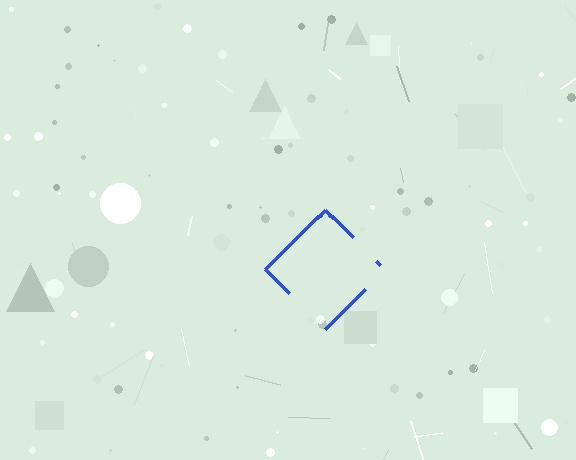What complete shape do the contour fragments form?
The contour fragments form a diamond.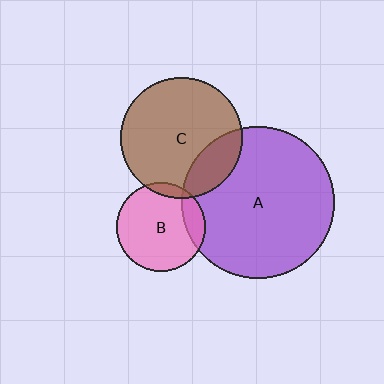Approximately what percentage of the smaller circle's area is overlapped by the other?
Approximately 15%.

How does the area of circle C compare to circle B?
Approximately 1.9 times.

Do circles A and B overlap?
Yes.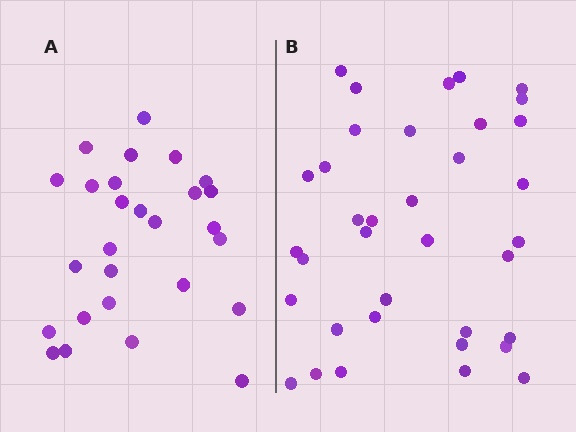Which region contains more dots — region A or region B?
Region B (the right region) has more dots.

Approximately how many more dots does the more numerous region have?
Region B has roughly 8 or so more dots than region A.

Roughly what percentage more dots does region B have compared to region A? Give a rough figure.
About 35% more.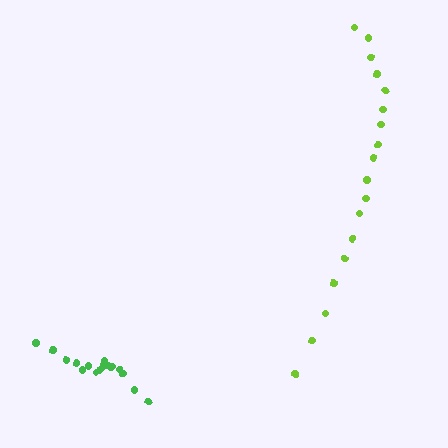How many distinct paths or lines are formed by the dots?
There are 2 distinct paths.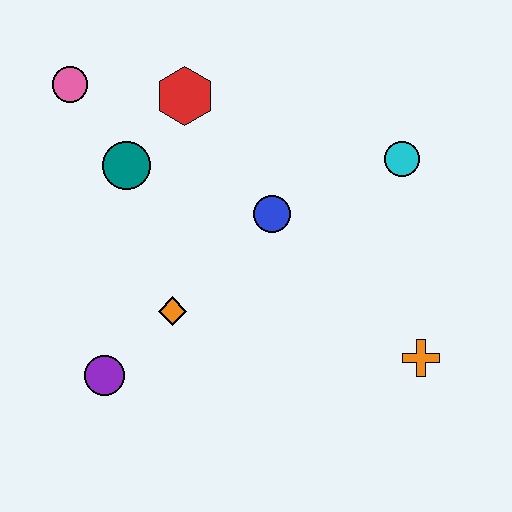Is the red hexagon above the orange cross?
Yes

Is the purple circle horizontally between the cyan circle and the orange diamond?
No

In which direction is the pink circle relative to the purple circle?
The pink circle is above the purple circle.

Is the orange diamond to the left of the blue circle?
Yes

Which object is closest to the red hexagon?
The teal circle is closest to the red hexagon.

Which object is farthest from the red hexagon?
The orange cross is farthest from the red hexagon.